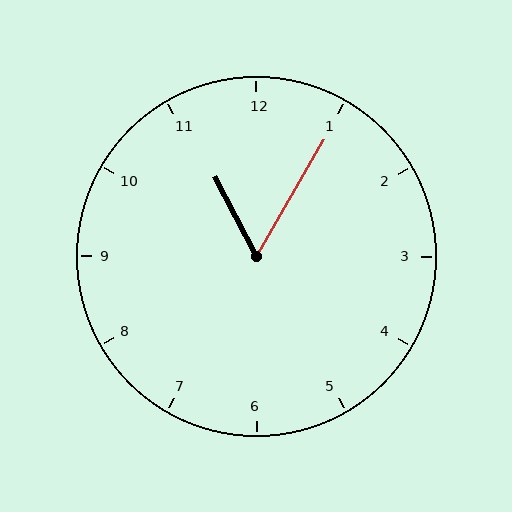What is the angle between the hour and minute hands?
Approximately 58 degrees.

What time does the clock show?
11:05.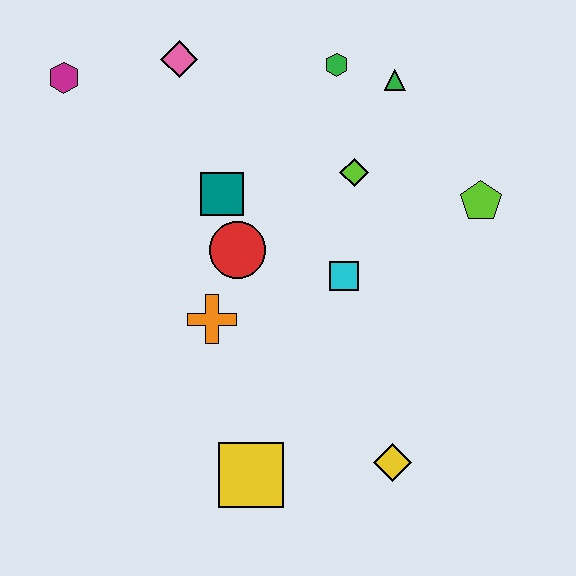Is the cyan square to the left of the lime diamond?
Yes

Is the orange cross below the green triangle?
Yes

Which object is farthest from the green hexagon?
The yellow square is farthest from the green hexagon.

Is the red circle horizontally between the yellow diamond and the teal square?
Yes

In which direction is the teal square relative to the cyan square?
The teal square is to the left of the cyan square.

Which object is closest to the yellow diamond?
The yellow square is closest to the yellow diamond.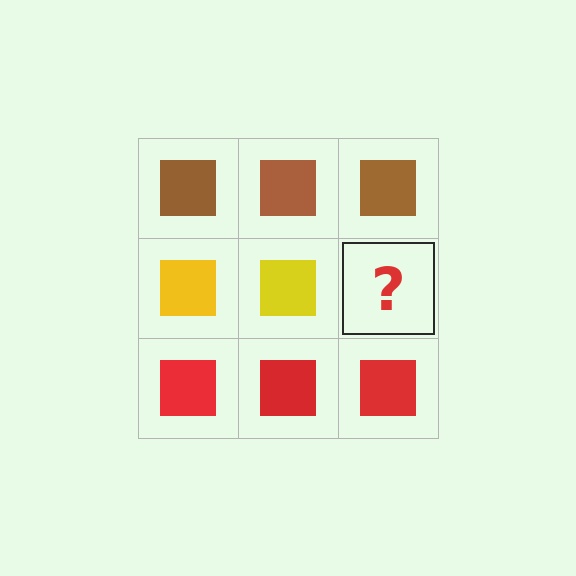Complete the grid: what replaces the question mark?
The question mark should be replaced with a yellow square.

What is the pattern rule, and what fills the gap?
The rule is that each row has a consistent color. The gap should be filled with a yellow square.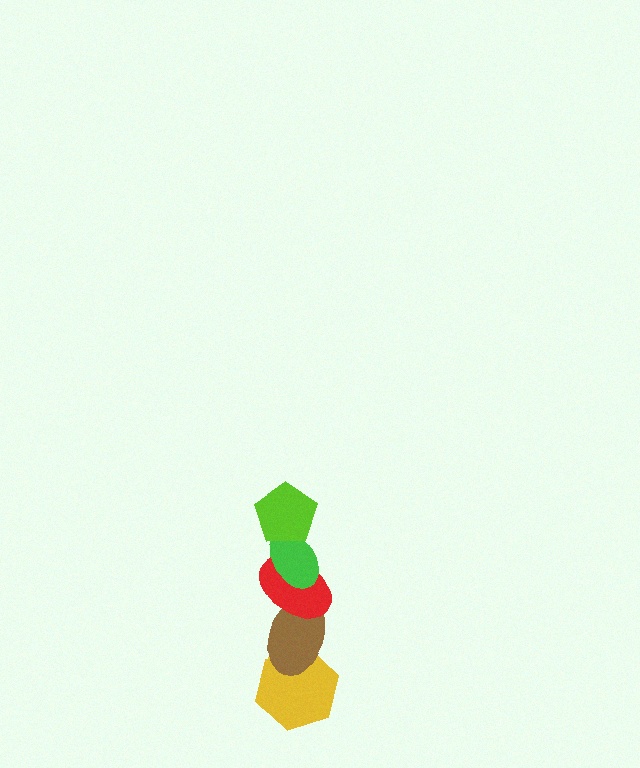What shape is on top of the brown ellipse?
The red ellipse is on top of the brown ellipse.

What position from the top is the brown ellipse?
The brown ellipse is 4th from the top.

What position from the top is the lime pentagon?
The lime pentagon is 1st from the top.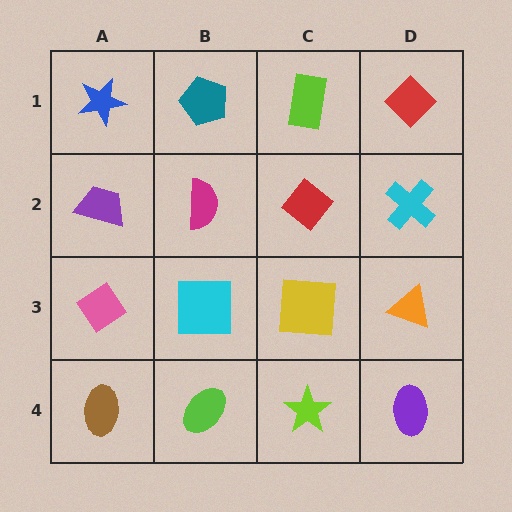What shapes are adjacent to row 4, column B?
A cyan square (row 3, column B), a brown ellipse (row 4, column A), a lime star (row 4, column C).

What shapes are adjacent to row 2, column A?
A blue star (row 1, column A), a pink diamond (row 3, column A), a magenta semicircle (row 2, column B).